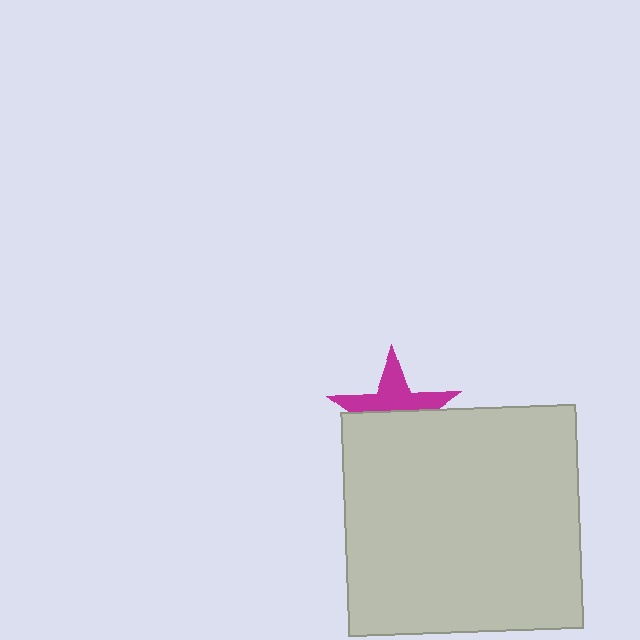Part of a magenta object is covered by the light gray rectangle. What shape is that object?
It is a star.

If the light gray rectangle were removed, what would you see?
You would see the complete magenta star.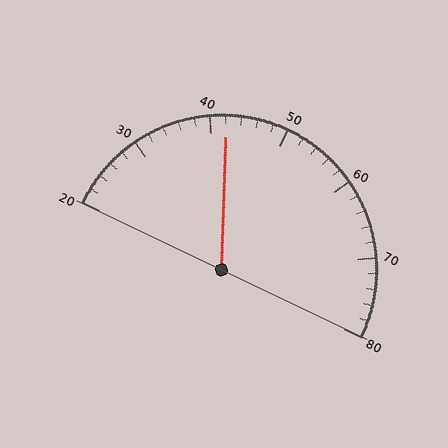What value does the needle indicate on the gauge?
The needle indicates approximately 42.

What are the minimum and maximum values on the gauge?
The gauge ranges from 20 to 80.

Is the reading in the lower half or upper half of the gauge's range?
The reading is in the lower half of the range (20 to 80).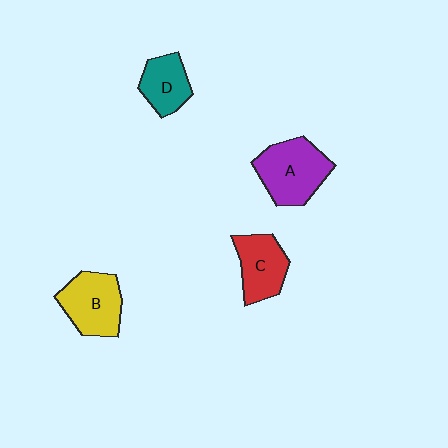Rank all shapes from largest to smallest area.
From largest to smallest: A (purple), B (yellow), C (red), D (teal).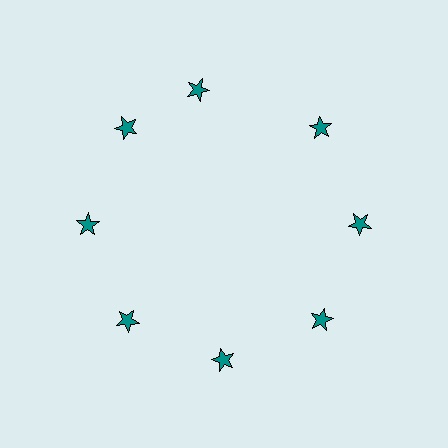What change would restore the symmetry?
The symmetry would be restored by rotating it back into even spacing with its neighbors so that all 8 stars sit at equal angles and equal distance from the center.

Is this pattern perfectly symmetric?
No. The 8 teal stars are arranged in a ring, but one element near the 12 o'clock position is rotated out of alignment along the ring, breaking the 8-fold rotational symmetry.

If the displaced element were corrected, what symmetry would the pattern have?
It would have 8-fold rotational symmetry — the pattern would map onto itself every 45 degrees.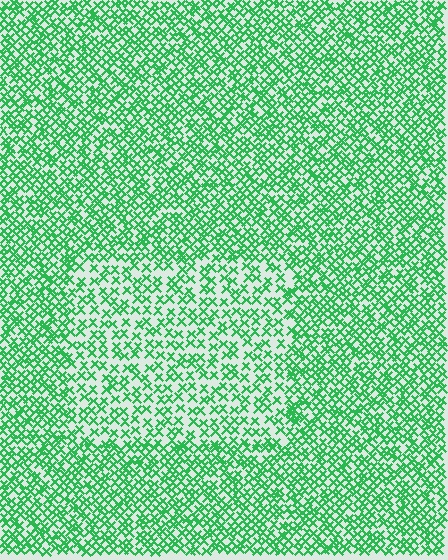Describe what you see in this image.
The image contains small green elements arranged at two different densities. A rectangle-shaped region is visible where the elements are less densely packed than the surrounding area.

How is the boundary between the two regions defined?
The boundary is defined by a change in element density (approximately 1.7x ratio). All elements are the same color, size, and shape.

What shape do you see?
I see a rectangle.